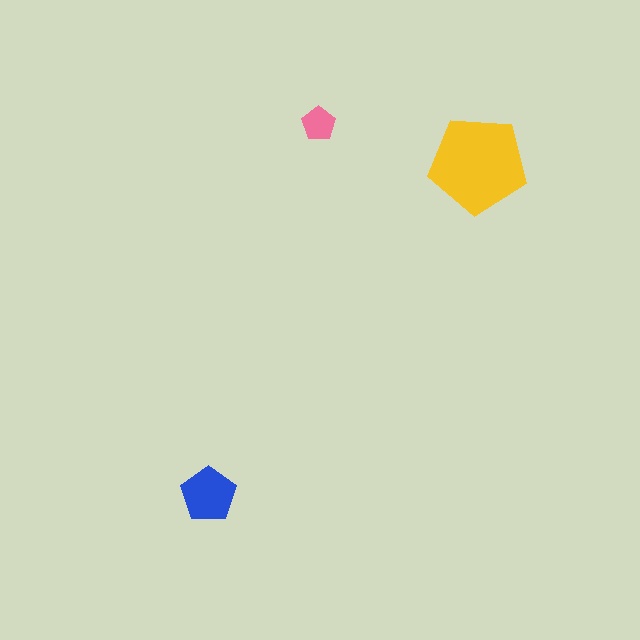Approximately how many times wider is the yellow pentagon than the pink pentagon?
About 3 times wider.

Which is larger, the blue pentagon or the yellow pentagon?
The yellow one.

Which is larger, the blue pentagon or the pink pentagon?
The blue one.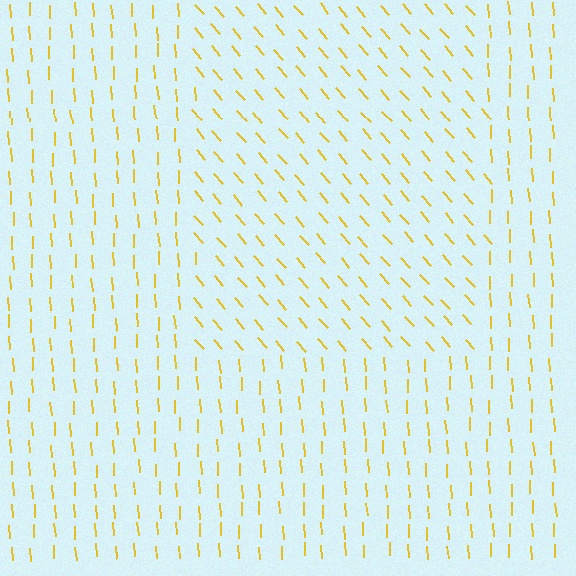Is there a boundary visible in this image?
Yes, there is a texture boundary formed by a change in line orientation.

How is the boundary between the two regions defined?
The boundary is defined purely by a change in line orientation (approximately 37 degrees difference). All lines are the same color and thickness.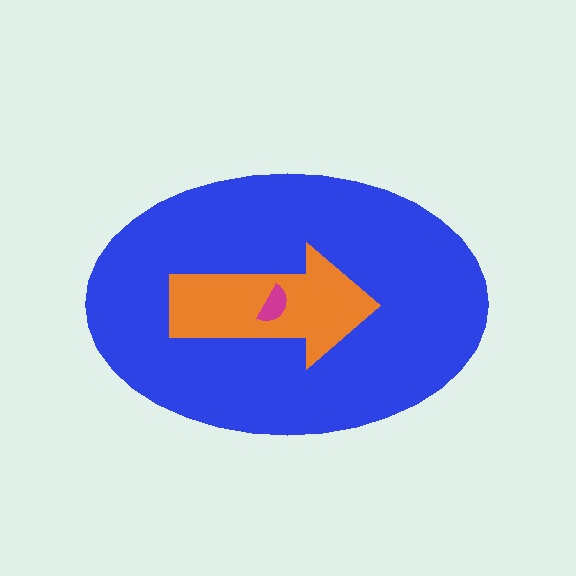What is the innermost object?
The magenta semicircle.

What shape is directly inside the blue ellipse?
The orange arrow.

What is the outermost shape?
The blue ellipse.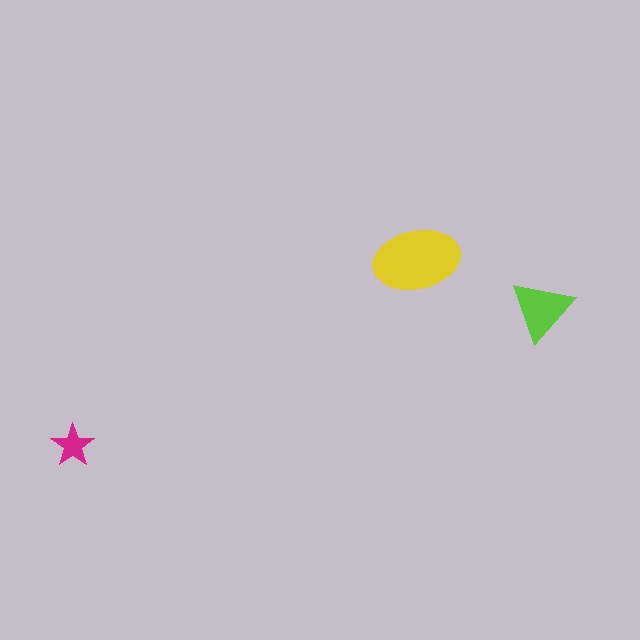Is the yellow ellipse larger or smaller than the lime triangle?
Larger.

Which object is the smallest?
The magenta star.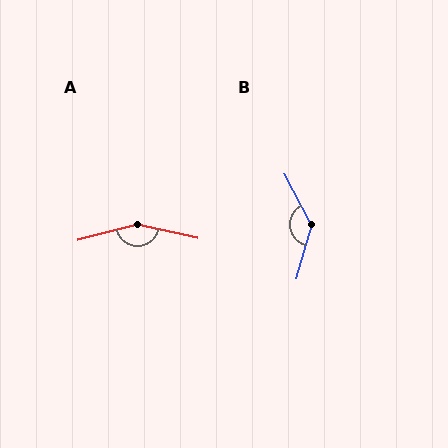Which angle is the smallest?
B, at approximately 137 degrees.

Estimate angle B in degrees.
Approximately 137 degrees.